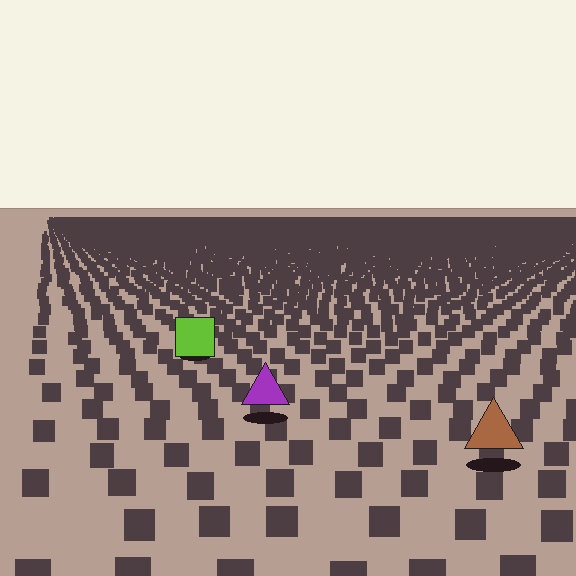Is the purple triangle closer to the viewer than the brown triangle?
No. The brown triangle is closer — you can tell from the texture gradient: the ground texture is coarser near it.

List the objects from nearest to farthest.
From nearest to farthest: the brown triangle, the purple triangle, the lime square.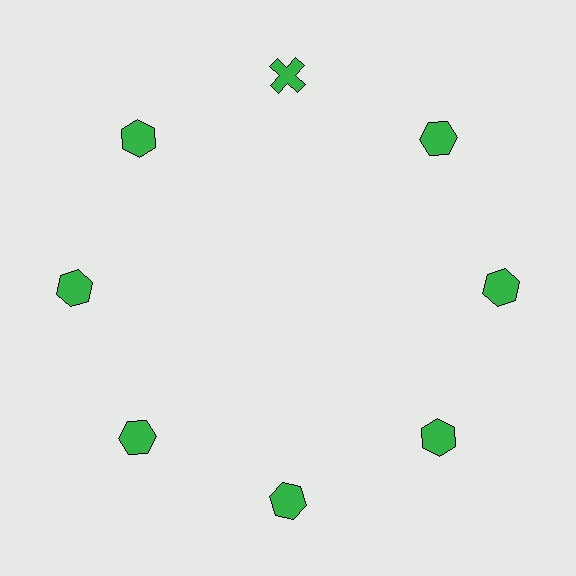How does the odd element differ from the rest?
It has a different shape: cross instead of hexagon.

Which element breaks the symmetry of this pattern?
The green cross at roughly the 12 o'clock position breaks the symmetry. All other shapes are green hexagons.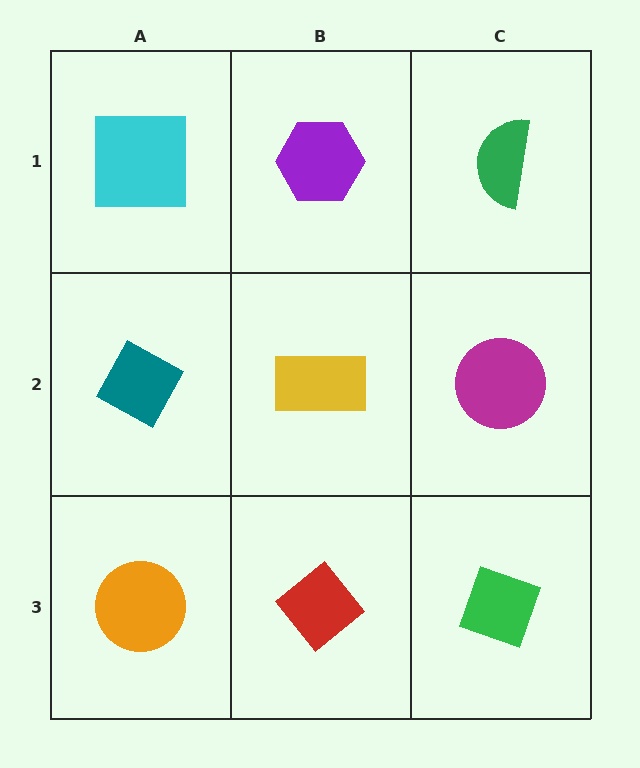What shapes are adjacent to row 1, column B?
A yellow rectangle (row 2, column B), a cyan square (row 1, column A), a green semicircle (row 1, column C).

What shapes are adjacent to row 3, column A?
A teal diamond (row 2, column A), a red diamond (row 3, column B).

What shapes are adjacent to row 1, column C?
A magenta circle (row 2, column C), a purple hexagon (row 1, column B).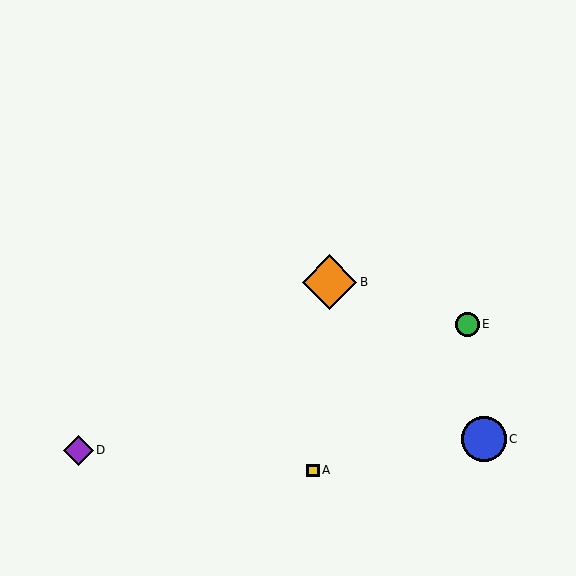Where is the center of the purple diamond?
The center of the purple diamond is at (79, 450).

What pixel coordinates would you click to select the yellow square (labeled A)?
Click at (313, 470) to select the yellow square A.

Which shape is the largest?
The orange diamond (labeled B) is the largest.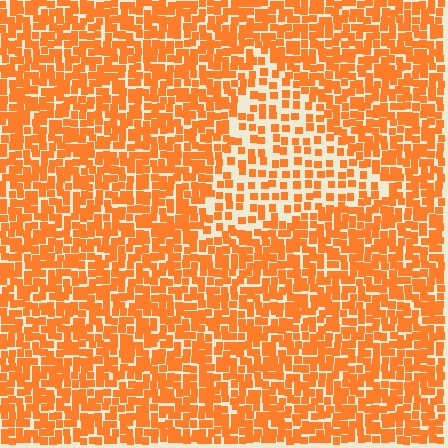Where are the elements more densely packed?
The elements are more densely packed outside the triangle boundary.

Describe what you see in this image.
The image contains small orange elements arranged at two different densities. A triangle-shaped region is visible where the elements are less densely packed than the surrounding area.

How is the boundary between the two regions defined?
The boundary is defined by a change in element density (approximately 2.0x ratio). All elements are the same color, size, and shape.